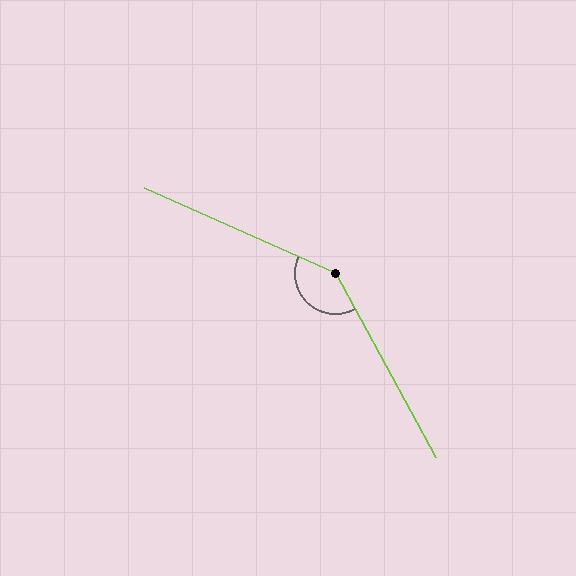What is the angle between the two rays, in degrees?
Approximately 143 degrees.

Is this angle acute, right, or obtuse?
It is obtuse.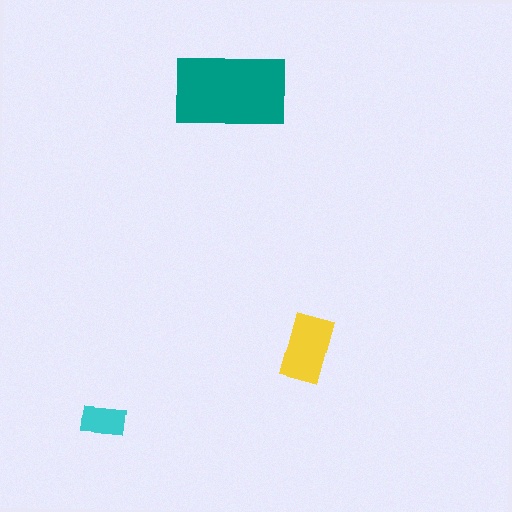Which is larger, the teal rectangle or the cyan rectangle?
The teal one.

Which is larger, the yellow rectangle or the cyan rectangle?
The yellow one.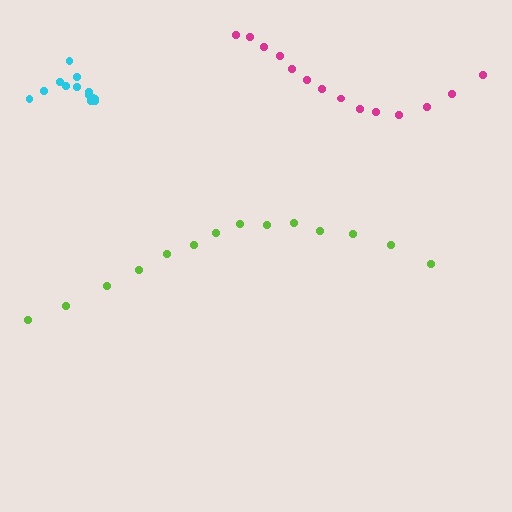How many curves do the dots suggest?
There are 3 distinct paths.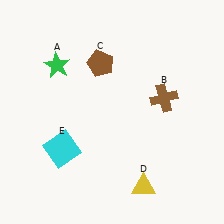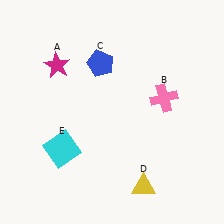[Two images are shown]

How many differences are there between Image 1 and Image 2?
There are 3 differences between the two images.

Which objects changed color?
A changed from green to magenta. B changed from brown to pink. C changed from brown to blue.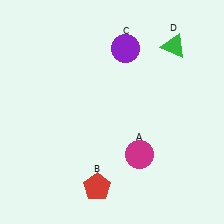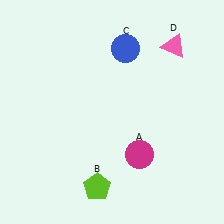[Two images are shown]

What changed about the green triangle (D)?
In Image 1, D is green. In Image 2, it changed to pink.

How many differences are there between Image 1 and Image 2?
There are 3 differences between the two images.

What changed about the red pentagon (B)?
In Image 1, B is red. In Image 2, it changed to lime.